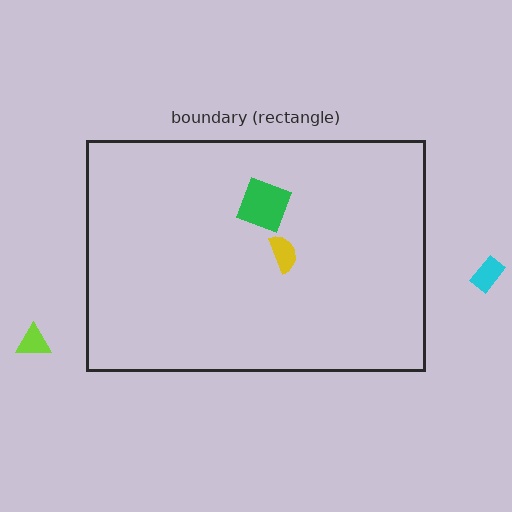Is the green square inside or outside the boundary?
Inside.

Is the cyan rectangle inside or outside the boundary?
Outside.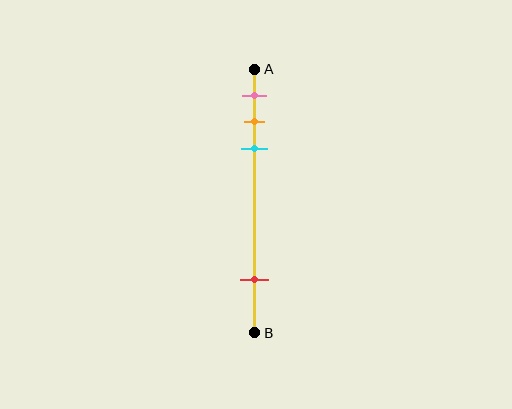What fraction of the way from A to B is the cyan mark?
The cyan mark is approximately 30% (0.3) of the way from A to B.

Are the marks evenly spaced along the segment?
No, the marks are not evenly spaced.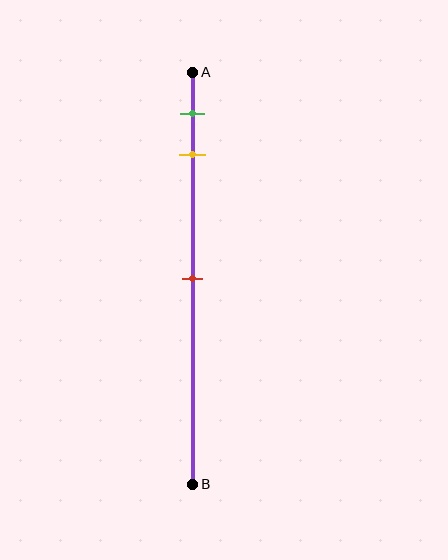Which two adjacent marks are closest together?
The green and yellow marks are the closest adjacent pair.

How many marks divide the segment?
There are 3 marks dividing the segment.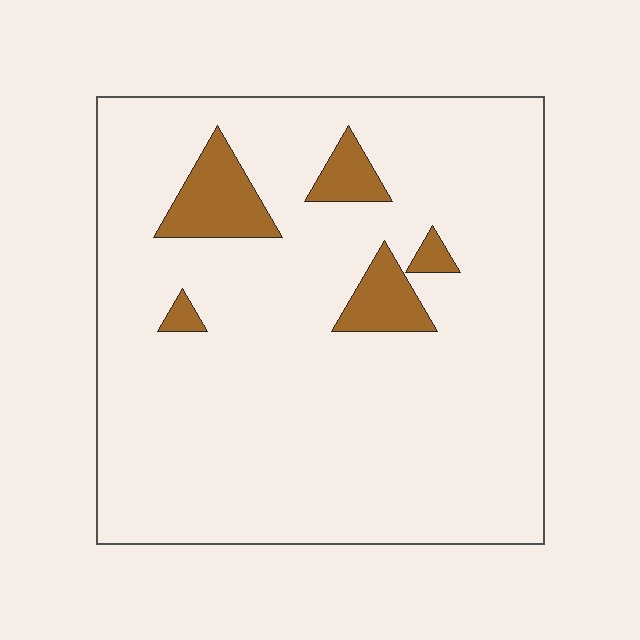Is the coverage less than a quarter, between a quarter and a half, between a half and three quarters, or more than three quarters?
Less than a quarter.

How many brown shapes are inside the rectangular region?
5.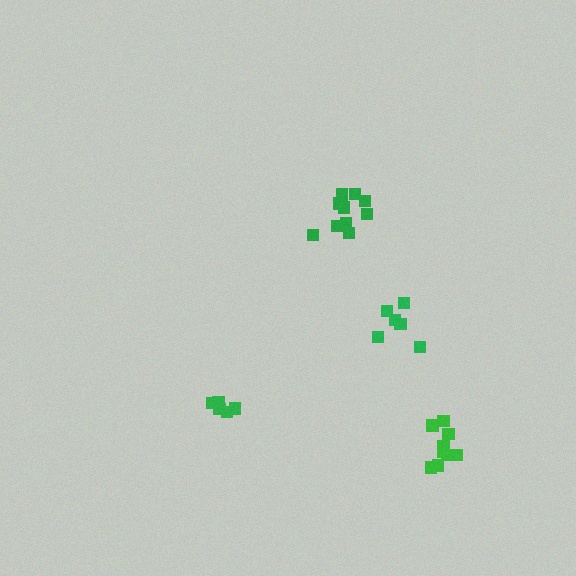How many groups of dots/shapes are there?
There are 4 groups.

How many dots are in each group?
Group 1: 10 dots, Group 2: 9 dots, Group 3: 5 dots, Group 4: 6 dots (30 total).